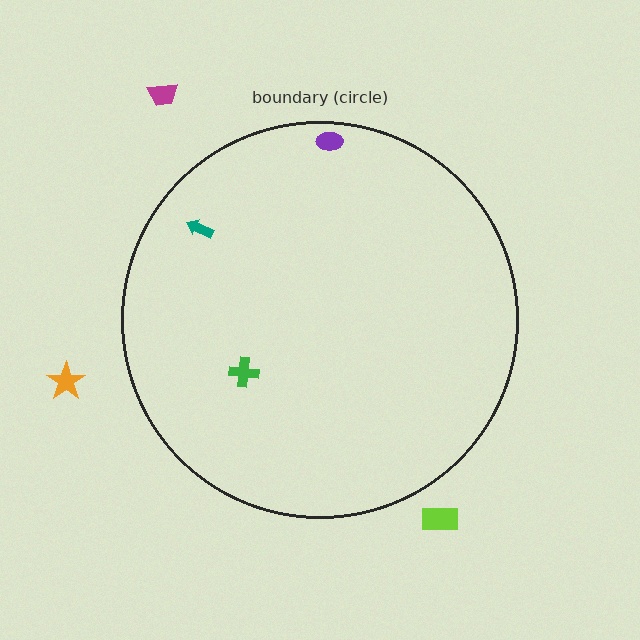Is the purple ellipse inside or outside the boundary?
Inside.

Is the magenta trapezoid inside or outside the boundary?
Outside.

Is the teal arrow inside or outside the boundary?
Inside.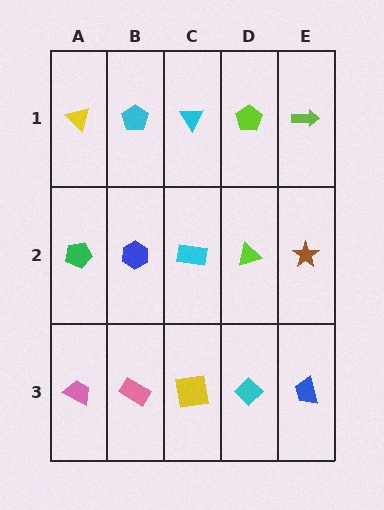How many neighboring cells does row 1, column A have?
2.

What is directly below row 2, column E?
A blue trapezoid.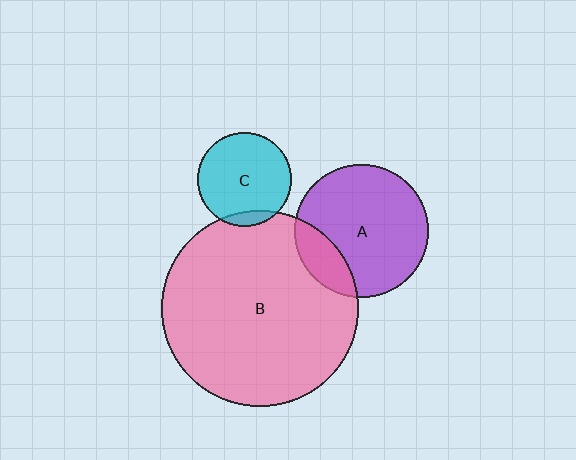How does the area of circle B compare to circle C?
Approximately 4.4 times.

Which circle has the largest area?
Circle B (pink).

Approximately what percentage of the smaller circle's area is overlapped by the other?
Approximately 10%.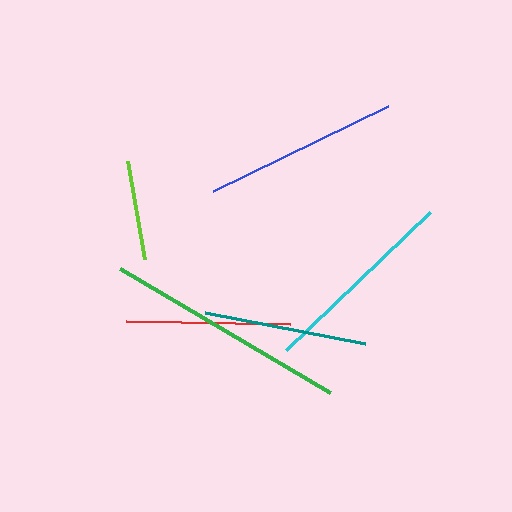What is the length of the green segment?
The green segment is approximately 244 pixels long.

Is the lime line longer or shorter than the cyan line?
The cyan line is longer than the lime line.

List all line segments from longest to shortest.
From longest to shortest: green, cyan, blue, red, teal, lime.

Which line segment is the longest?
The green line is the longest at approximately 244 pixels.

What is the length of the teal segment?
The teal segment is approximately 163 pixels long.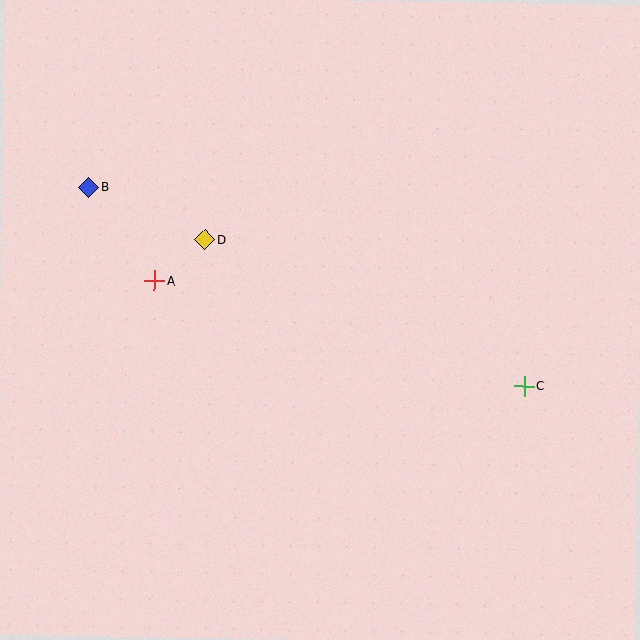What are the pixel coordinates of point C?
Point C is at (524, 386).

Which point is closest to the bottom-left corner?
Point A is closest to the bottom-left corner.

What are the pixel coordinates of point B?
Point B is at (89, 187).